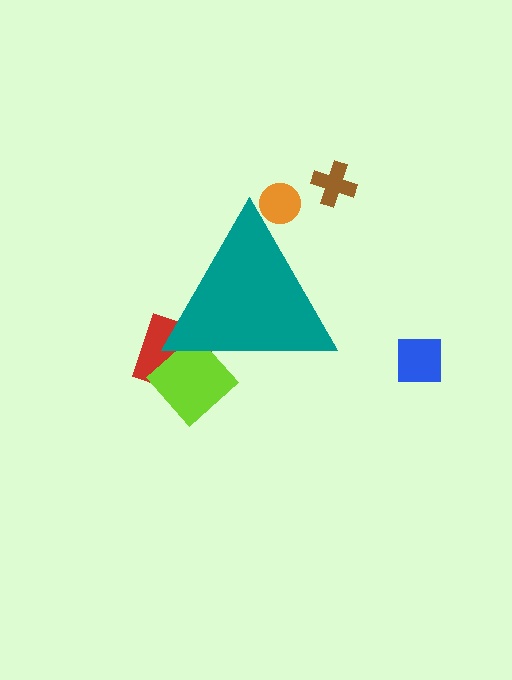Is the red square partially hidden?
Yes, the red square is partially hidden behind the teal triangle.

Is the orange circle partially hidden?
Yes, the orange circle is partially hidden behind the teal triangle.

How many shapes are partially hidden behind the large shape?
3 shapes are partially hidden.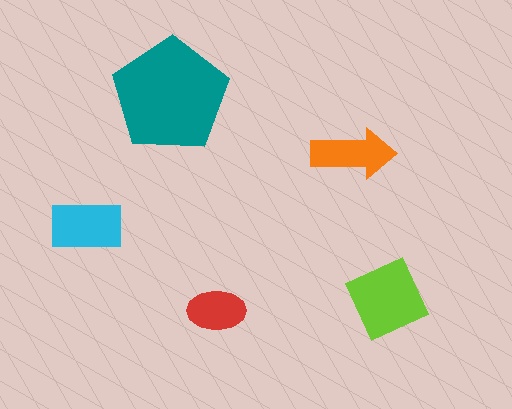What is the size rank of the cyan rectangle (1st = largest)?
3rd.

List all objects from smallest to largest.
The red ellipse, the orange arrow, the cyan rectangle, the lime square, the teal pentagon.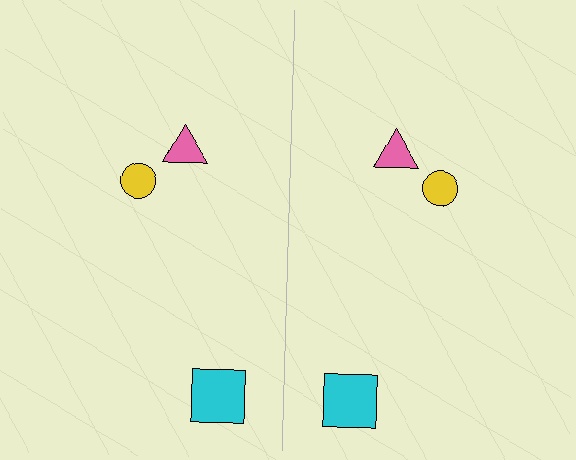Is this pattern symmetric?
Yes, this pattern has bilateral (reflection) symmetry.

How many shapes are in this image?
There are 6 shapes in this image.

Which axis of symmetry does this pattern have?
The pattern has a vertical axis of symmetry running through the center of the image.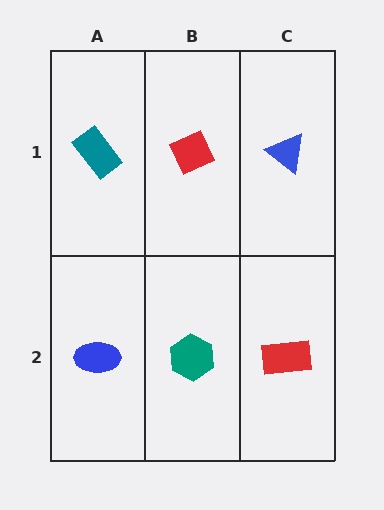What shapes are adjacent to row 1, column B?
A teal hexagon (row 2, column B), a teal rectangle (row 1, column A), a blue triangle (row 1, column C).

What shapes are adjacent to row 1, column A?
A blue ellipse (row 2, column A), a red diamond (row 1, column B).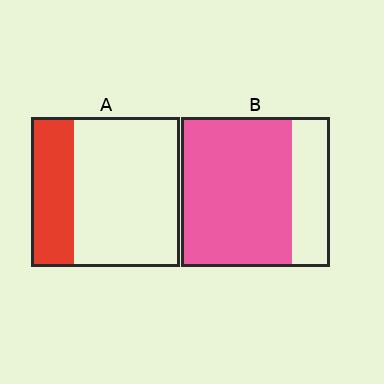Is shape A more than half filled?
No.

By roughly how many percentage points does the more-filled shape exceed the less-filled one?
By roughly 45 percentage points (B over A).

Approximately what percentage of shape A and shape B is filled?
A is approximately 30% and B is approximately 75%.